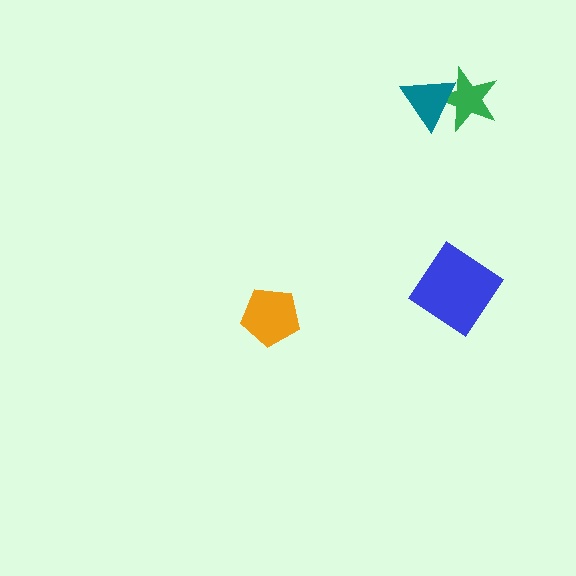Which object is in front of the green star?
The teal triangle is in front of the green star.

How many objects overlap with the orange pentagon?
0 objects overlap with the orange pentagon.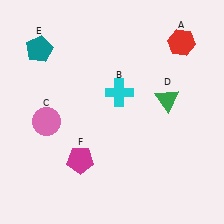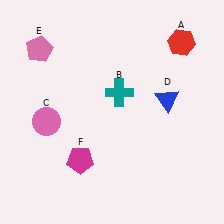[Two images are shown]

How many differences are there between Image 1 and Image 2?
There are 3 differences between the two images.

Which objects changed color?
B changed from cyan to teal. D changed from green to blue. E changed from teal to pink.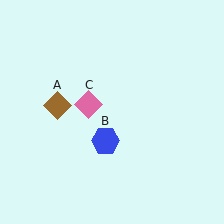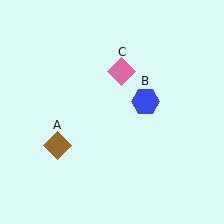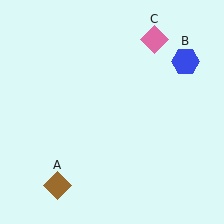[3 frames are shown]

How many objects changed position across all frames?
3 objects changed position: brown diamond (object A), blue hexagon (object B), pink diamond (object C).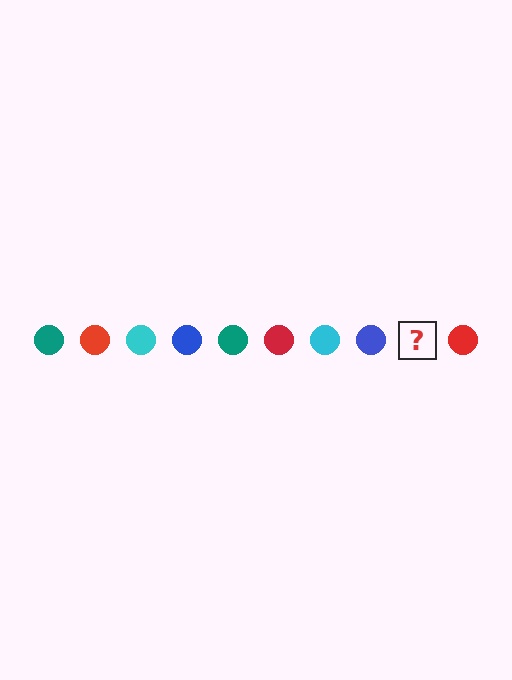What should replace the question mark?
The question mark should be replaced with a teal circle.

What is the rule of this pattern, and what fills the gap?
The rule is that the pattern cycles through teal, red, cyan, blue circles. The gap should be filled with a teal circle.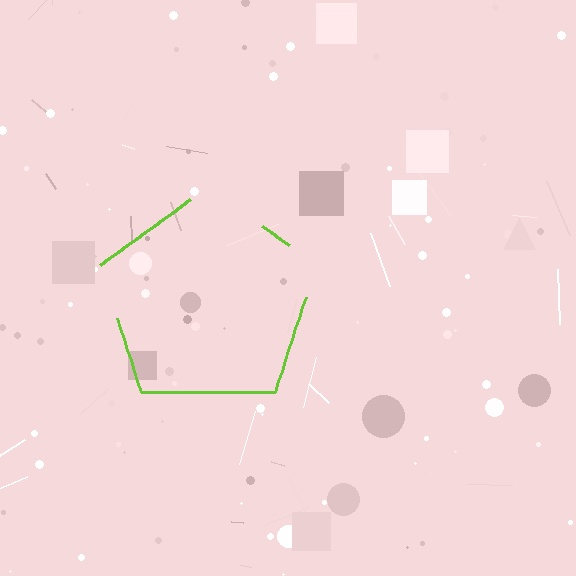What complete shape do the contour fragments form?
The contour fragments form a pentagon.